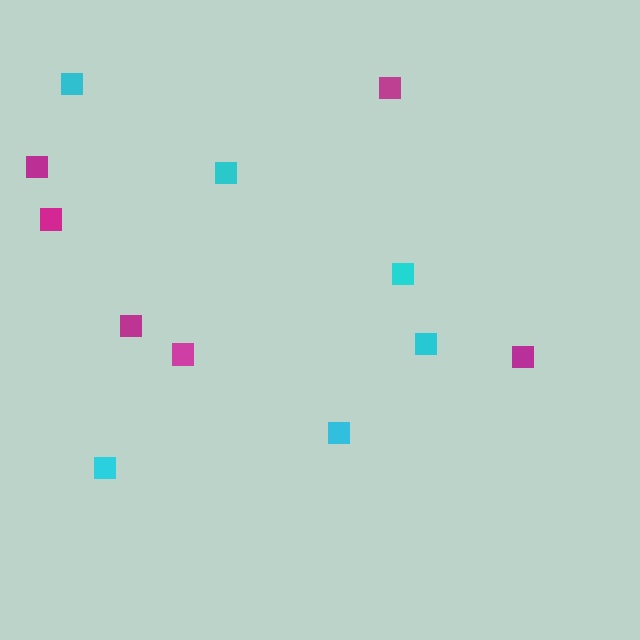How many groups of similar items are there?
There are 2 groups: one group of cyan squares (6) and one group of magenta squares (6).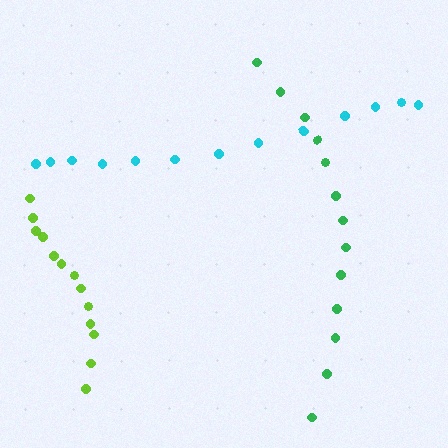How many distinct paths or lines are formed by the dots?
There are 3 distinct paths.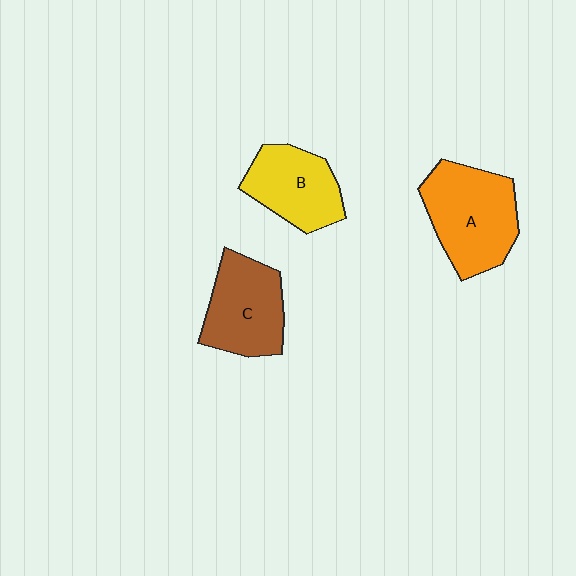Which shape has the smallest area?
Shape B (yellow).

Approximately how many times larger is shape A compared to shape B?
Approximately 1.3 times.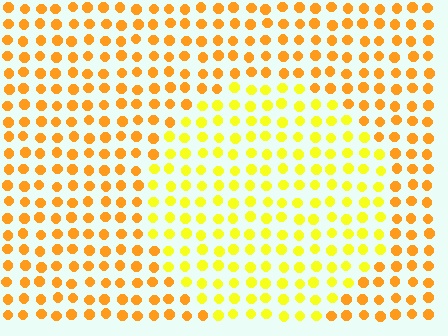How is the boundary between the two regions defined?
The boundary is defined purely by a slight shift in hue (about 29 degrees). Spacing, size, and orientation are identical on both sides.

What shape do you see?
I see a circle.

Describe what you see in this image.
The image is filled with small orange elements in a uniform arrangement. A circle-shaped region is visible where the elements are tinted to a slightly different hue, forming a subtle color boundary.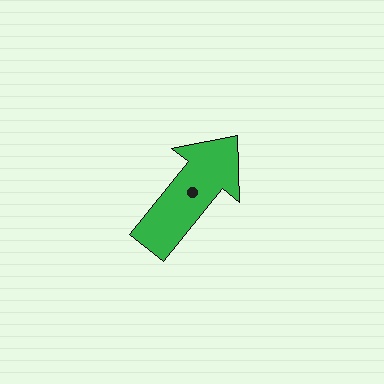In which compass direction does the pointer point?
Northeast.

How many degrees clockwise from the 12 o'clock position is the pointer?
Approximately 39 degrees.